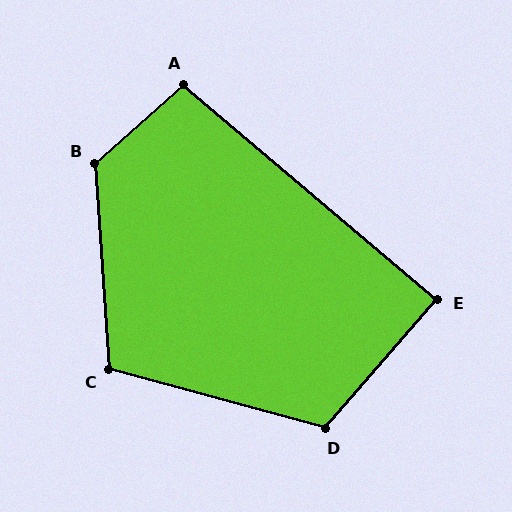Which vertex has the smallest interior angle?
E, at approximately 89 degrees.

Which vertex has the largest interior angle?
B, at approximately 128 degrees.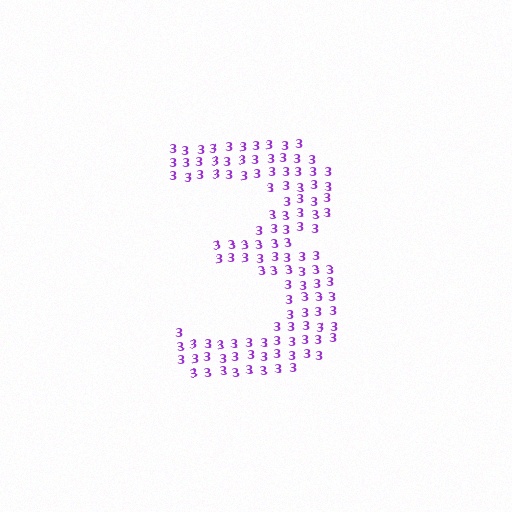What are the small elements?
The small elements are digit 3's.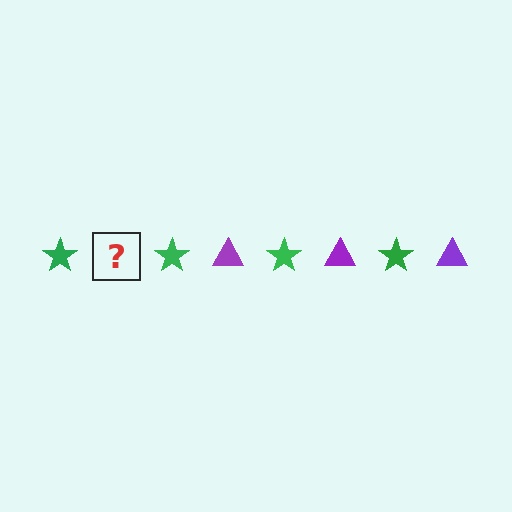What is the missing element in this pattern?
The missing element is a purple triangle.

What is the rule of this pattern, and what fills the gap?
The rule is that the pattern alternates between green star and purple triangle. The gap should be filled with a purple triangle.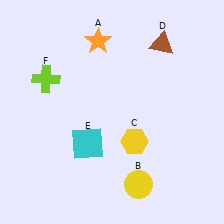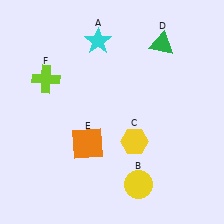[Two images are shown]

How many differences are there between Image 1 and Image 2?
There are 3 differences between the two images.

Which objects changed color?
A changed from orange to cyan. D changed from brown to green. E changed from cyan to orange.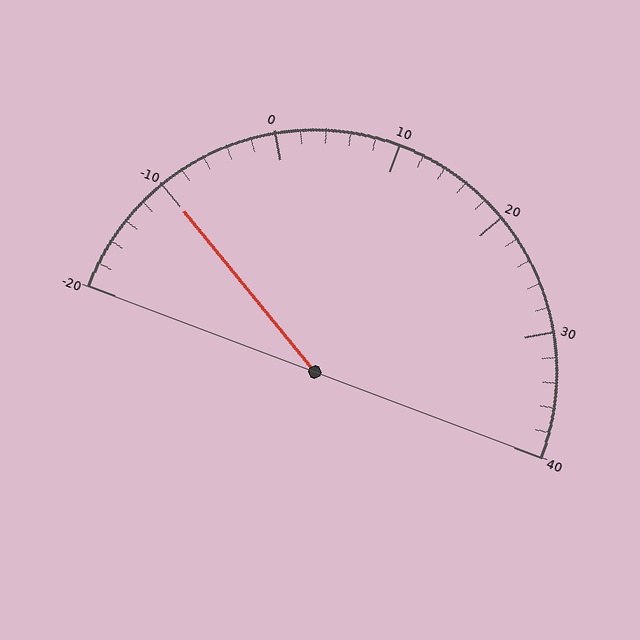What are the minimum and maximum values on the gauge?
The gauge ranges from -20 to 40.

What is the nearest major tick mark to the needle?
The nearest major tick mark is -10.